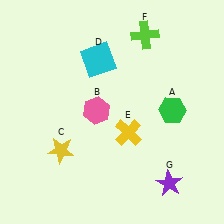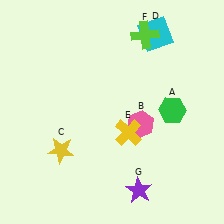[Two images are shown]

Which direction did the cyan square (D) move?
The cyan square (D) moved right.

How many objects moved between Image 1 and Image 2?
3 objects moved between the two images.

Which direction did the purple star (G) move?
The purple star (G) moved left.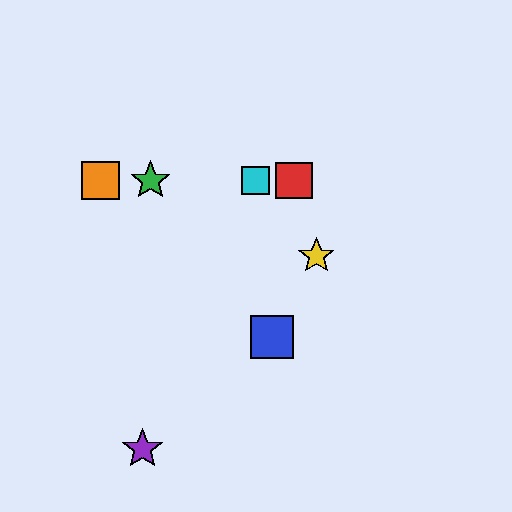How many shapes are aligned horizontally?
4 shapes (the red square, the green star, the orange square, the cyan square) are aligned horizontally.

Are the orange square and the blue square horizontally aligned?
No, the orange square is at y≈181 and the blue square is at y≈337.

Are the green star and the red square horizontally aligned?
Yes, both are at y≈181.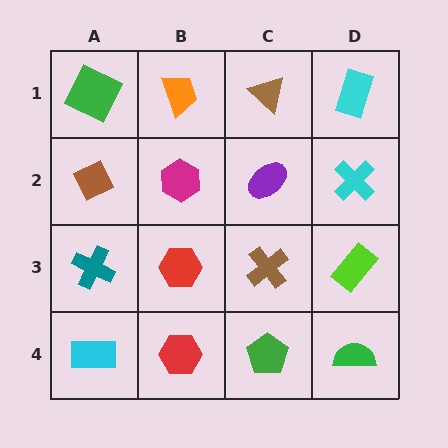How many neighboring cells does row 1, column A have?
2.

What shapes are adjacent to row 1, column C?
A purple ellipse (row 2, column C), an orange trapezoid (row 1, column B), a cyan rectangle (row 1, column D).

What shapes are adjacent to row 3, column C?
A purple ellipse (row 2, column C), a green pentagon (row 4, column C), a red hexagon (row 3, column B), a lime rectangle (row 3, column D).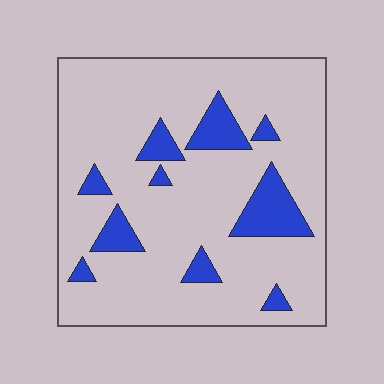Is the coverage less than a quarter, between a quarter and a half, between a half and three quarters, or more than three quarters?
Less than a quarter.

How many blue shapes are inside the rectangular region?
10.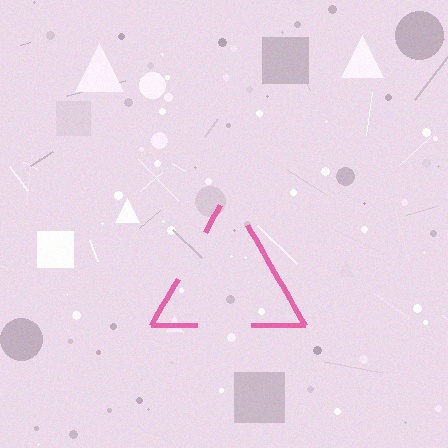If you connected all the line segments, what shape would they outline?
They would outline a triangle.